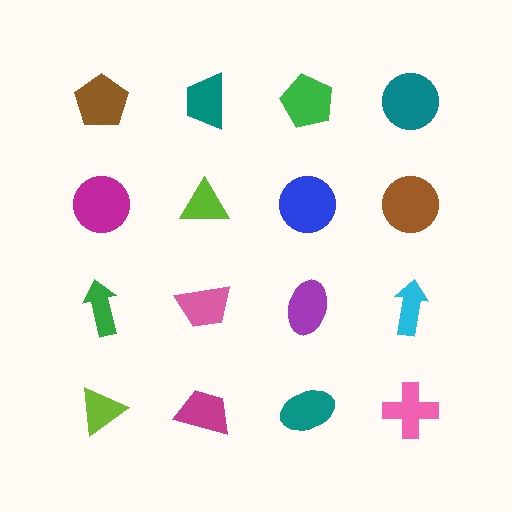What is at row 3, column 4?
A cyan arrow.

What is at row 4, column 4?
A pink cross.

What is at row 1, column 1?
A brown pentagon.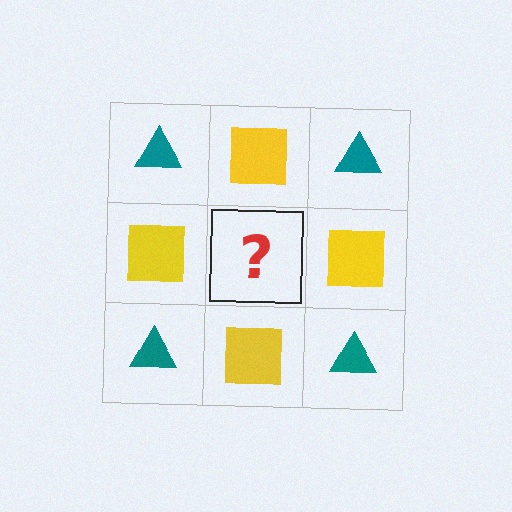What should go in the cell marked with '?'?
The missing cell should contain a teal triangle.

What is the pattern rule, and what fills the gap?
The rule is that it alternates teal triangle and yellow square in a checkerboard pattern. The gap should be filled with a teal triangle.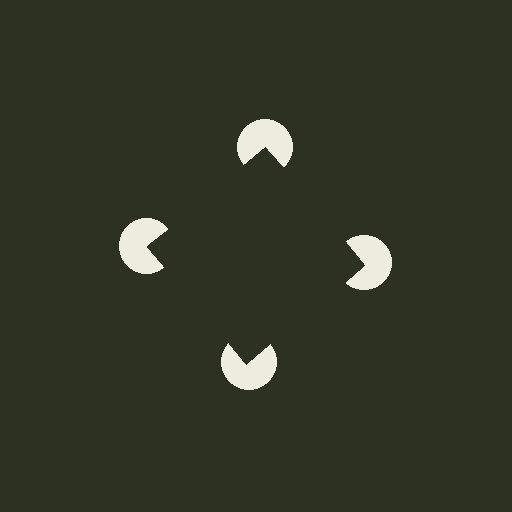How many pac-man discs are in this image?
There are 4 — one at each vertex of the illusory square.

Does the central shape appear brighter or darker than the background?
It typically appears slightly darker than the background, even though no actual brightness change is drawn.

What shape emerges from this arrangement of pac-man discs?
An illusory square — its edges are inferred from the aligned wedge cuts in the pac-man discs, not physically drawn.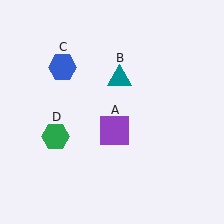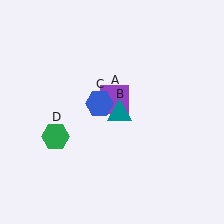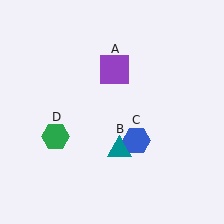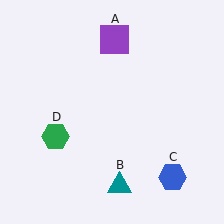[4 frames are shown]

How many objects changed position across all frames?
3 objects changed position: purple square (object A), teal triangle (object B), blue hexagon (object C).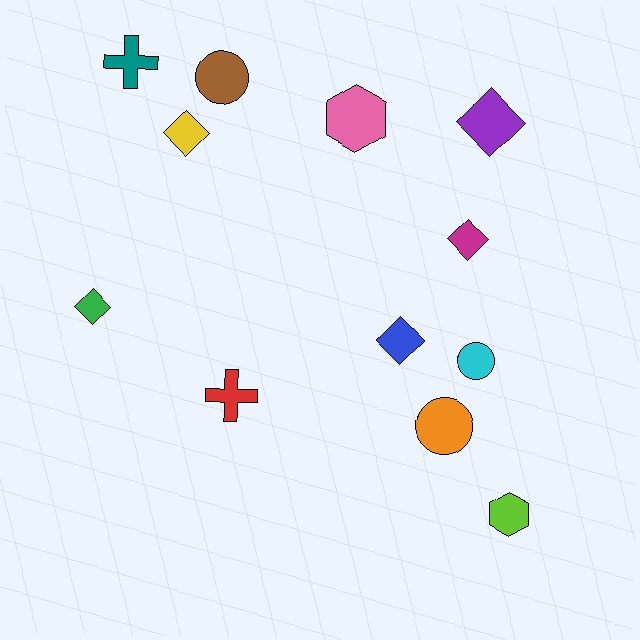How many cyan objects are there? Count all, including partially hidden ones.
There is 1 cyan object.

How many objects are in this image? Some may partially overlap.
There are 12 objects.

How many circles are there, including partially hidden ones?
There are 3 circles.